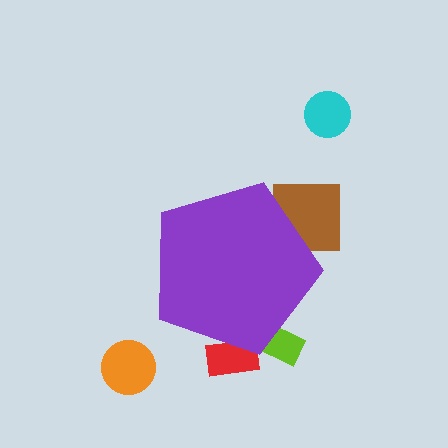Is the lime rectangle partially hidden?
Yes, the lime rectangle is partially hidden behind the purple pentagon.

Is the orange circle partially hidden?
No, the orange circle is fully visible.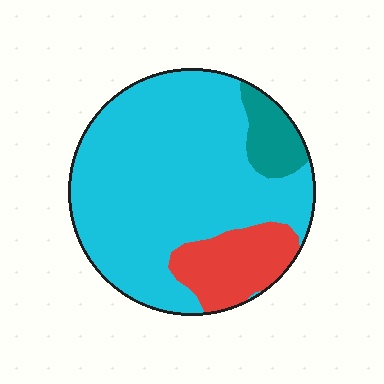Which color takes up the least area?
Teal, at roughly 10%.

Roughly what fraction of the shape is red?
Red covers roughly 15% of the shape.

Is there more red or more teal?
Red.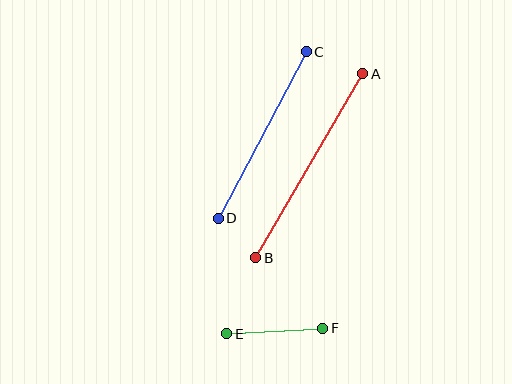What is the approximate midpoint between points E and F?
The midpoint is at approximately (275, 331) pixels.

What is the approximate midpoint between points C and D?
The midpoint is at approximately (262, 135) pixels.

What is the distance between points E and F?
The distance is approximately 96 pixels.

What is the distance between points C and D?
The distance is approximately 188 pixels.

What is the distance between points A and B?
The distance is approximately 213 pixels.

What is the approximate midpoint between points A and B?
The midpoint is at approximately (309, 166) pixels.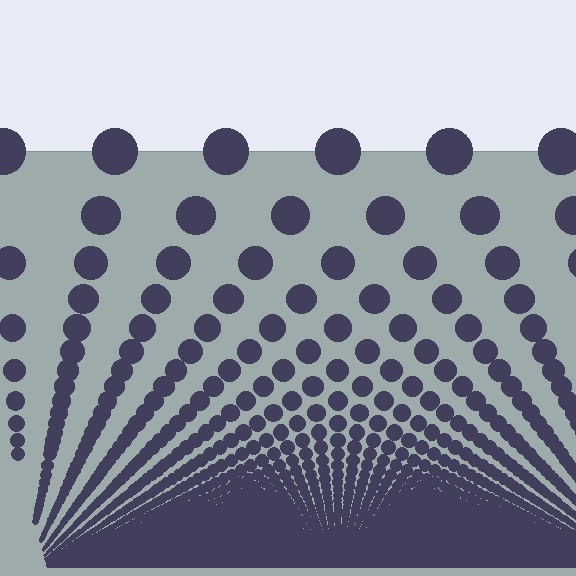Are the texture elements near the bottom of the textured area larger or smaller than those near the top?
Smaller. The gradient is inverted — elements near the bottom are smaller and denser.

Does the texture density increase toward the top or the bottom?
Density increases toward the bottom.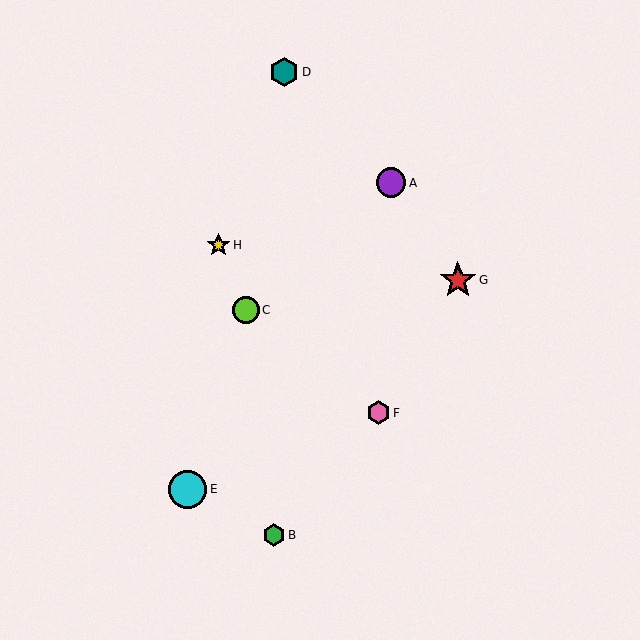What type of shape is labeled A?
Shape A is a purple circle.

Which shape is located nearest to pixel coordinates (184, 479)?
The cyan circle (labeled E) at (188, 489) is nearest to that location.